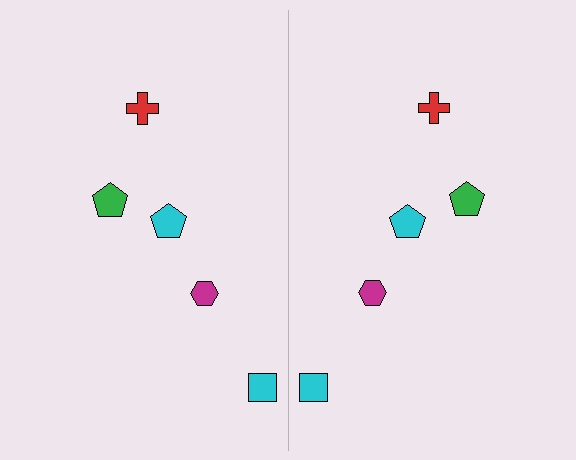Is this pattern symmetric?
Yes, this pattern has bilateral (reflection) symmetry.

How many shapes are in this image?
There are 10 shapes in this image.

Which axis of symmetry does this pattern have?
The pattern has a vertical axis of symmetry running through the center of the image.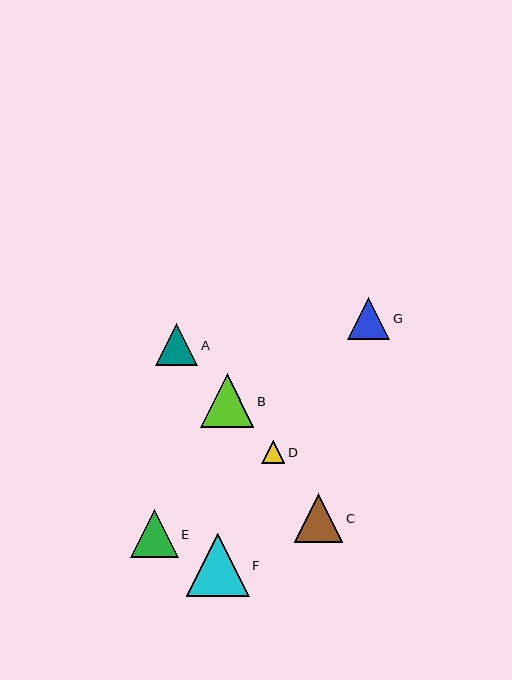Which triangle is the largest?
Triangle F is the largest with a size of approximately 63 pixels.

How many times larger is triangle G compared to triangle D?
Triangle G is approximately 1.8 times the size of triangle D.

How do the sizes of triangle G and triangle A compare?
Triangle G and triangle A are approximately the same size.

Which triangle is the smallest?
Triangle D is the smallest with a size of approximately 23 pixels.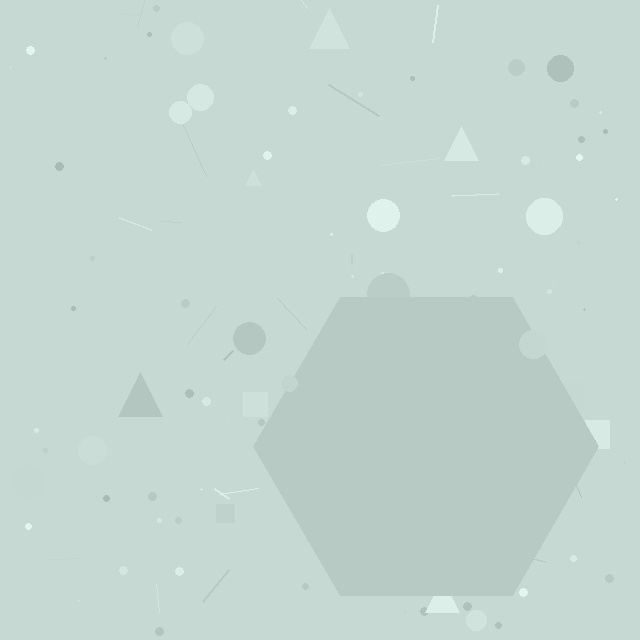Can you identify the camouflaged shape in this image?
The camouflaged shape is a hexagon.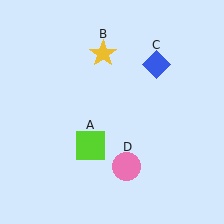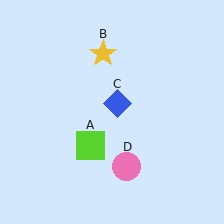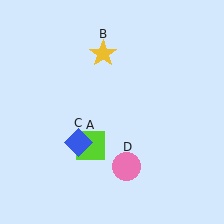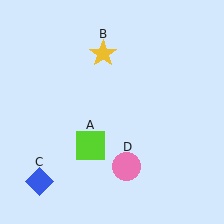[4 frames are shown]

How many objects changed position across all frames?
1 object changed position: blue diamond (object C).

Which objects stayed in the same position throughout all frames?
Lime square (object A) and yellow star (object B) and pink circle (object D) remained stationary.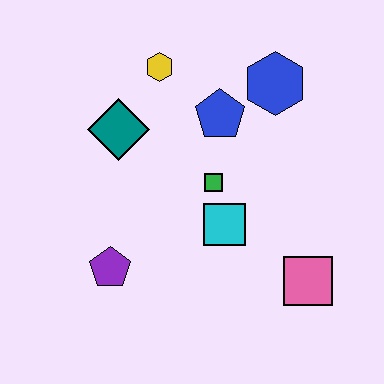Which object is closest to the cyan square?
The green square is closest to the cyan square.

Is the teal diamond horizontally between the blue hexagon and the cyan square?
No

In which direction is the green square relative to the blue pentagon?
The green square is below the blue pentagon.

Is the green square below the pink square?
No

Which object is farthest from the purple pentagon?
The blue hexagon is farthest from the purple pentagon.